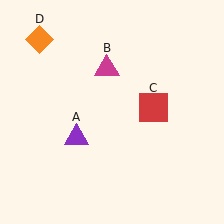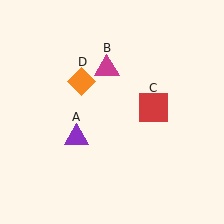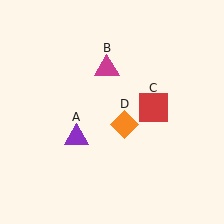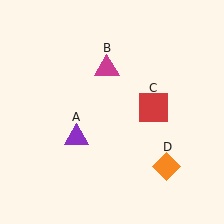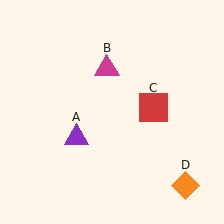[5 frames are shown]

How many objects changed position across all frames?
1 object changed position: orange diamond (object D).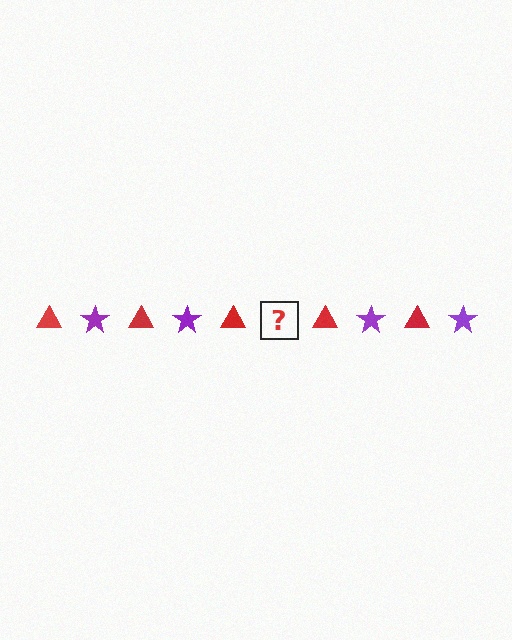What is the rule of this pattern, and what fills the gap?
The rule is that the pattern alternates between red triangle and purple star. The gap should be filled with a purple star.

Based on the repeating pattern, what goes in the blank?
The blank should be a purple star.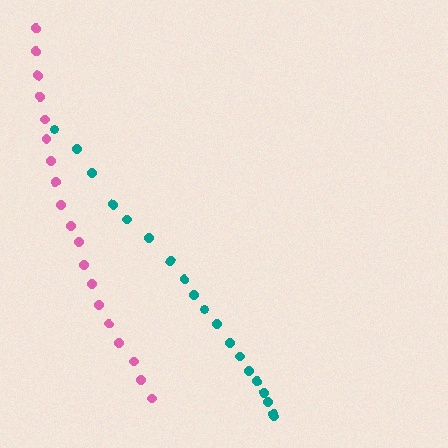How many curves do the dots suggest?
There are 2 distinct paths.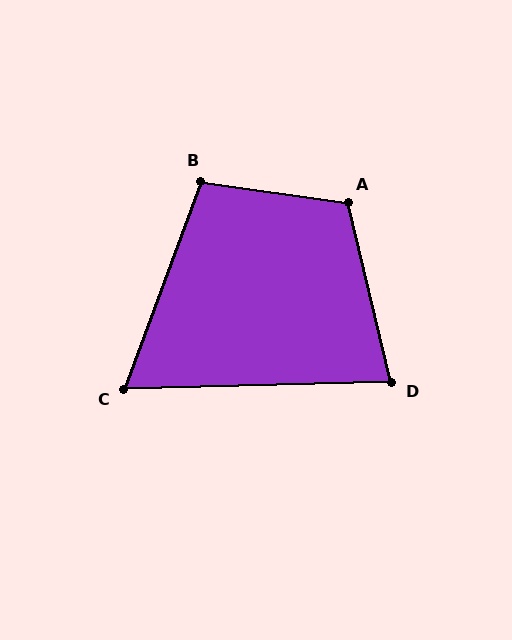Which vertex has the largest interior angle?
A, at approximately 112 degrees.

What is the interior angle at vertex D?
Approximately 78 degrees (acute).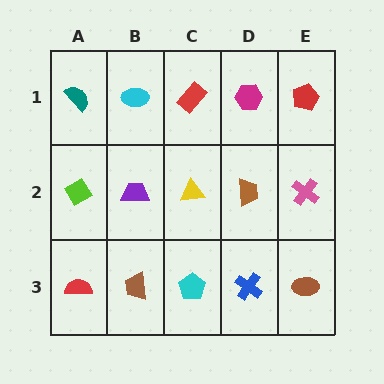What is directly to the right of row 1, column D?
A red pentagon.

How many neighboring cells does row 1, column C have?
3.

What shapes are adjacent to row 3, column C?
A yellow triangle (row 2, column C), a brown trapezoid (row 3, column B), a blue cross (row 3, column D).